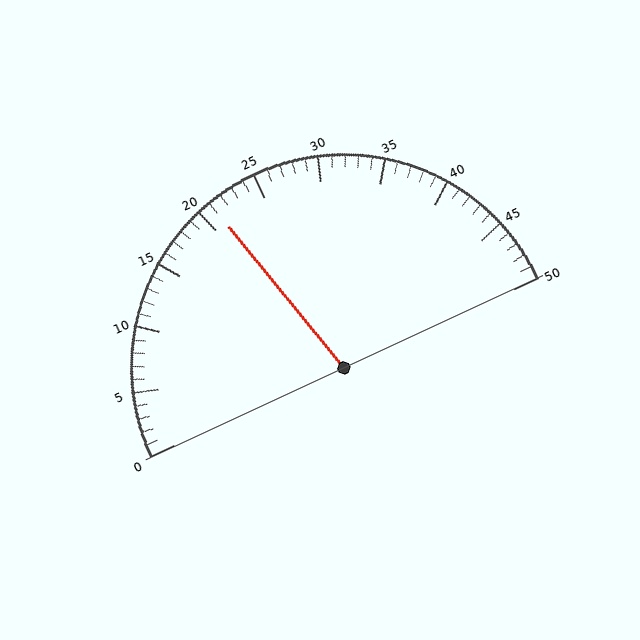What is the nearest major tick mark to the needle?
The nearest major tick mark is 20.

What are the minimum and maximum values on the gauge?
The gauge ranges from 0 to 50.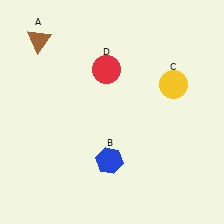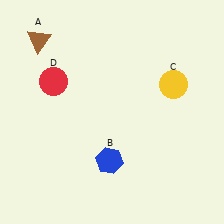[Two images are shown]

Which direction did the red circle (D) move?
The red circle (D) moved left.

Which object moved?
The red circle (D) moved left.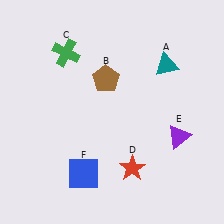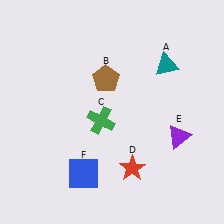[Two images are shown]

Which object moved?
The green cross (C) moved down.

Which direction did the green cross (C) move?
The green cross (C) moved down.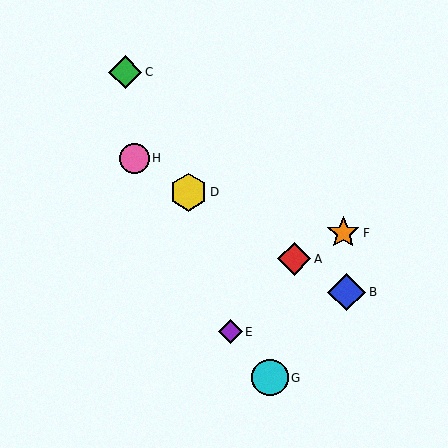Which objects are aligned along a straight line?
Objects A, B, D, H are aligned along a straight line.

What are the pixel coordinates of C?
Object C is at (125, 72).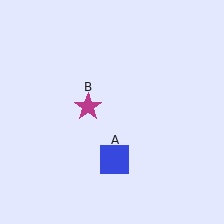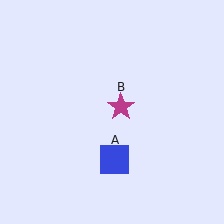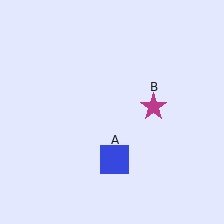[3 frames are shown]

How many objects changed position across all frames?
1 object changed position: magenta star (object B).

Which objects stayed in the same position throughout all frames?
Blue square (object A) remained stationary.